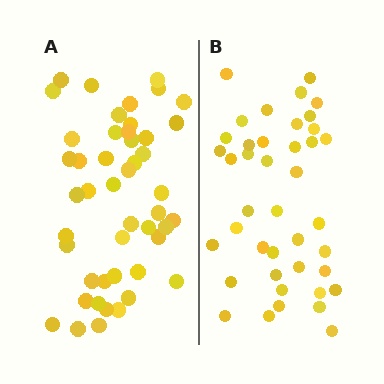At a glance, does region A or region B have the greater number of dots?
Region A (the left region) has more dots.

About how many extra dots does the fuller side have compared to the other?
Region A has about 6 more dots than region B.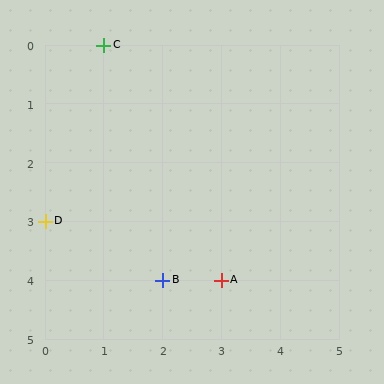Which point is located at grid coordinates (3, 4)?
Point A is at (3, 4).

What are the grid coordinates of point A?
Point A is at grid coordinates (3, 4).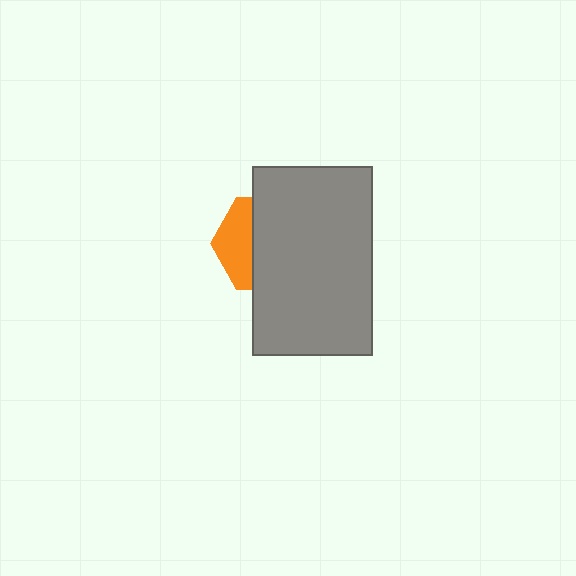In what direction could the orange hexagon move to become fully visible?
The orange hexagon could move left. That would shift it out from behind the gray rectangle entirely.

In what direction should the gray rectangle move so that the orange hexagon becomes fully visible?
The gray rectangle should move right. That is the shortest direction to clear the overlap and leave the orange hexagon fully visible.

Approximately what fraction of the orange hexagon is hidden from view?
Roughly 65% of the orange hexagon is hidden behind the gray rectangle.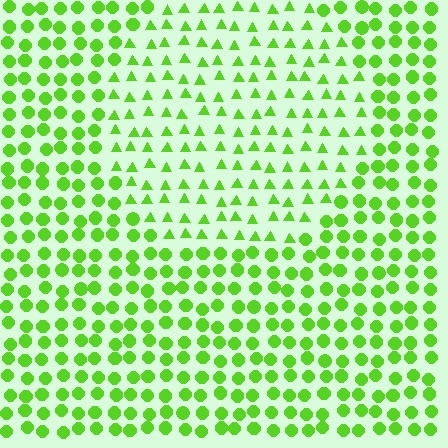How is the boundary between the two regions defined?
The boundary is defined by a change in element shape: triangles inside vs. circles outside. All elements share the same color and spacing.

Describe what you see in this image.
The image is filled with small lime elements arranged in a uniform grid. A circle-shaped region contains triangles, while the surrounding area contains circles. The boundary is defined purely by the change in element shape.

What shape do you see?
I see a circle.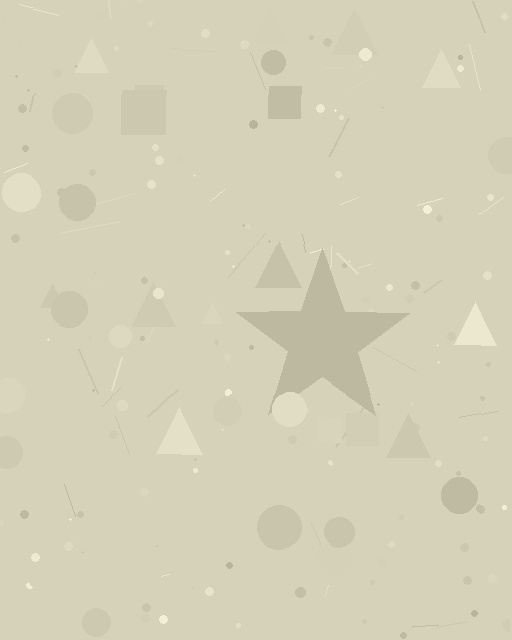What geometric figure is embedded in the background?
A star is embedded in the background.